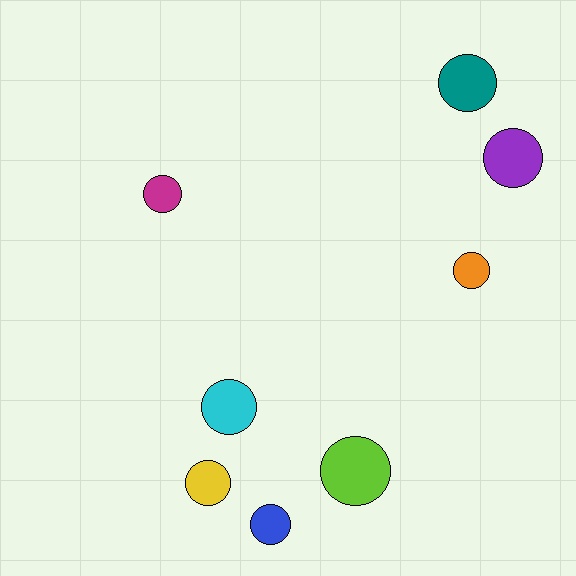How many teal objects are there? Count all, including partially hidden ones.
There is 1 teal object.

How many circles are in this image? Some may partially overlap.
There are 8 circles.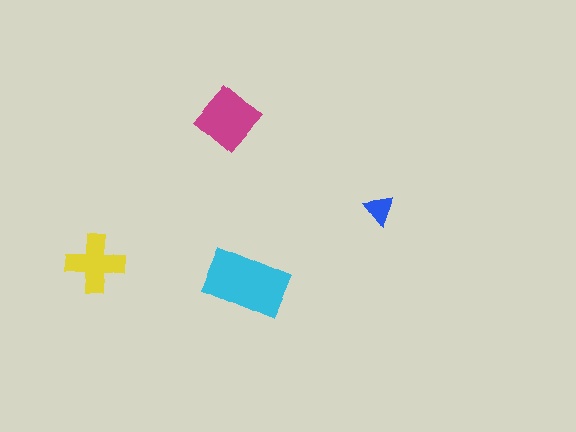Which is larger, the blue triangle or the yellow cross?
The yellow cross.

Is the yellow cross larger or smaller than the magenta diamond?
Smaller.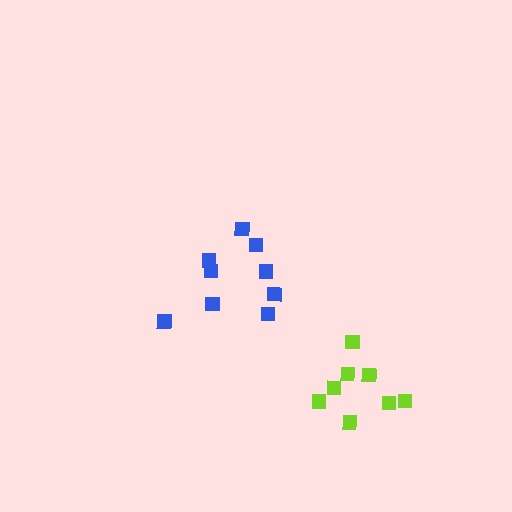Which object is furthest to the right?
The lime cluster is rightmost.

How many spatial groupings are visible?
There are 2 spatial groupings.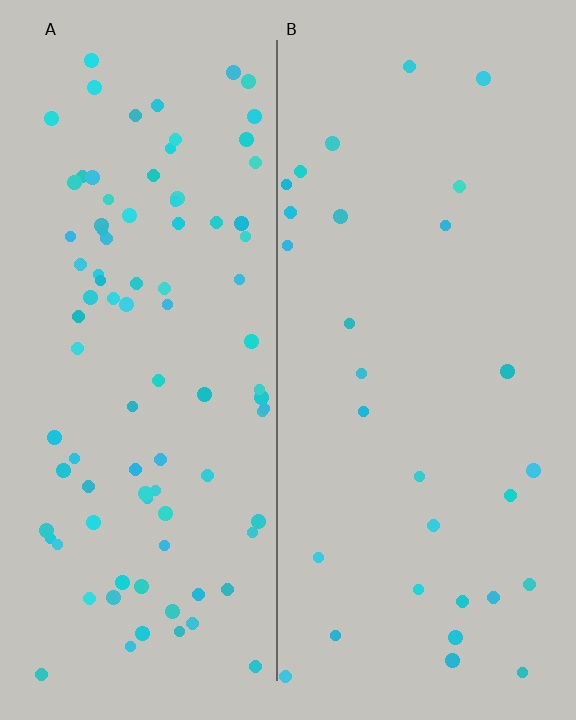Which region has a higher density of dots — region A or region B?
A (the left).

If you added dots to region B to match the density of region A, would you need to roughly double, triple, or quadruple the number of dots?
Approximately triple.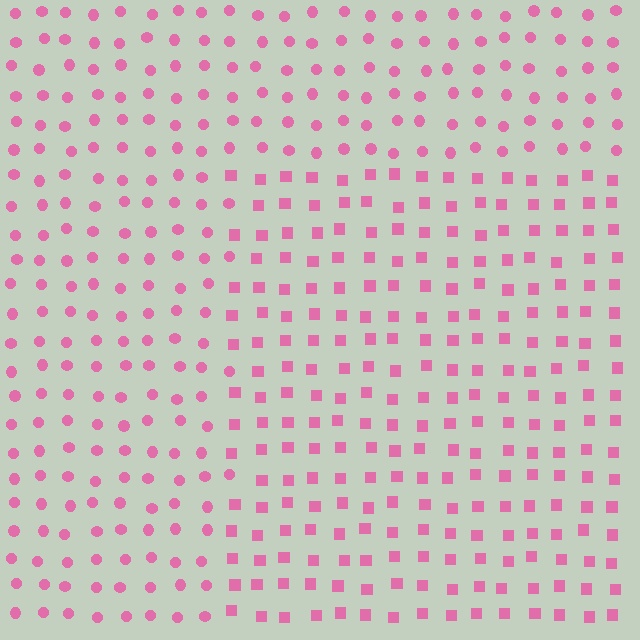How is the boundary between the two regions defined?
The boundary is defined by a change in element shape: squares inside vs. circles outside. All elements share the same color and spacing.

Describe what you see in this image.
The image is filled with small pink elements arranged in a uniform grid. A rectangle-shaped region contains squares, while the surrounding area contains circles. The boundary is defined purely by the change in element shape.